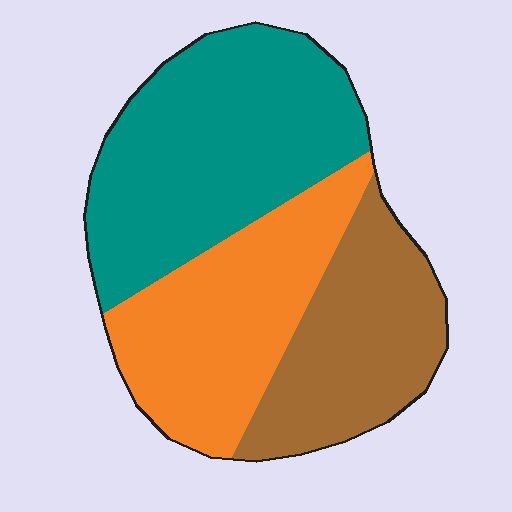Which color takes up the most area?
Teal, at roughly 40%.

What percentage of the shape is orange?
Orange covers about 30% of the shape.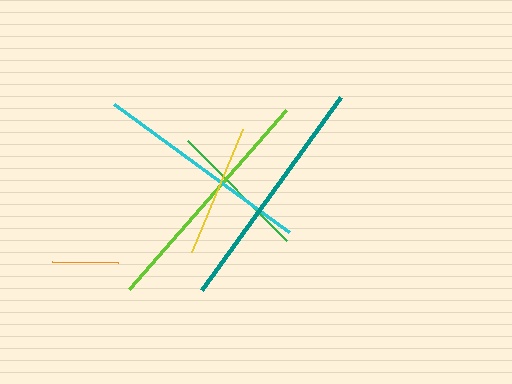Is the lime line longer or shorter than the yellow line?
The lime line is longer than the yellow line.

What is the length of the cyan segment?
The cyan segment is approximately 217 pixels long.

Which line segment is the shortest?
The orange line is the shortest at approximately 66 pixels.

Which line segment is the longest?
The teal line is the longest at approximately 238 pixels.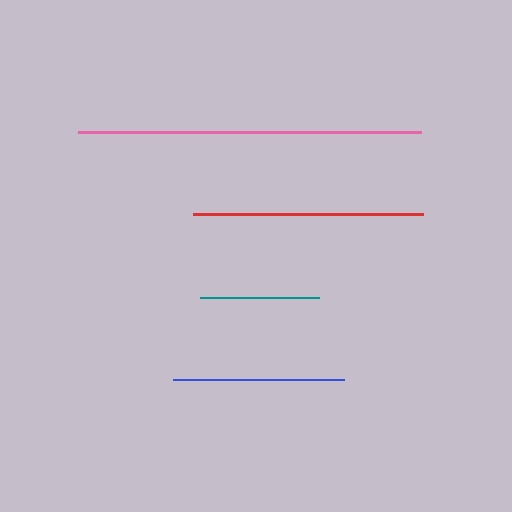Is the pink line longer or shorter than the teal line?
The pink line is longer than the teal line.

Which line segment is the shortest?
The teal line is the shortest at approximately 119 pixels.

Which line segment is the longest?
The pink line is the longest at approximately 342 pixels.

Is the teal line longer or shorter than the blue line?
The blue line is longer than the teal line.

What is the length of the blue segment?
The blue segment is approximately 171 pixels long.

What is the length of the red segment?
The red segment is approximately 230 pixels long.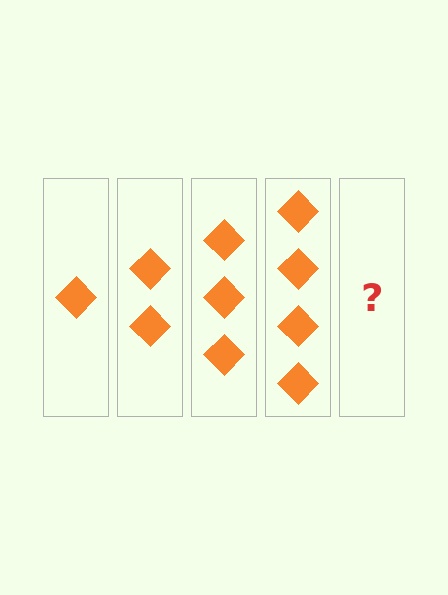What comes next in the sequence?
The next element should be 5 diamonds.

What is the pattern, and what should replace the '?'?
The pattern is that each step adds one more diamond. The '?' should be 5 diamonds.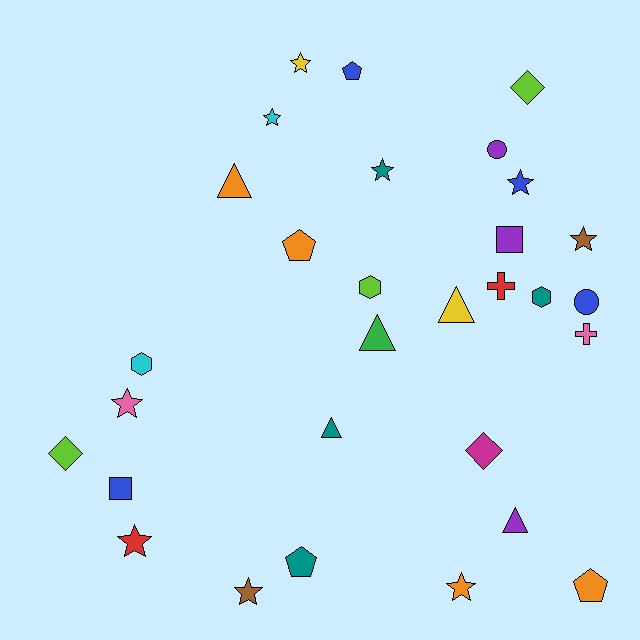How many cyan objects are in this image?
There are 2 cyan objects.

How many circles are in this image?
There are 2 circles.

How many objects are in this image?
There are 30 objects.